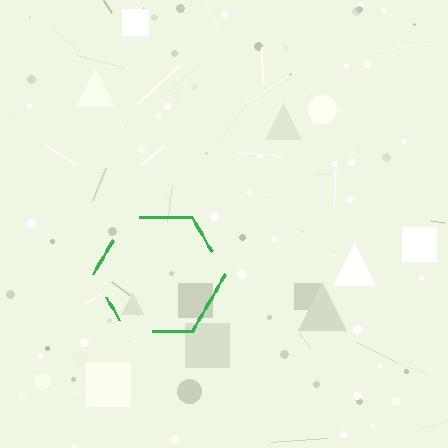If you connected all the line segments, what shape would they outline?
They would outline a hexagon.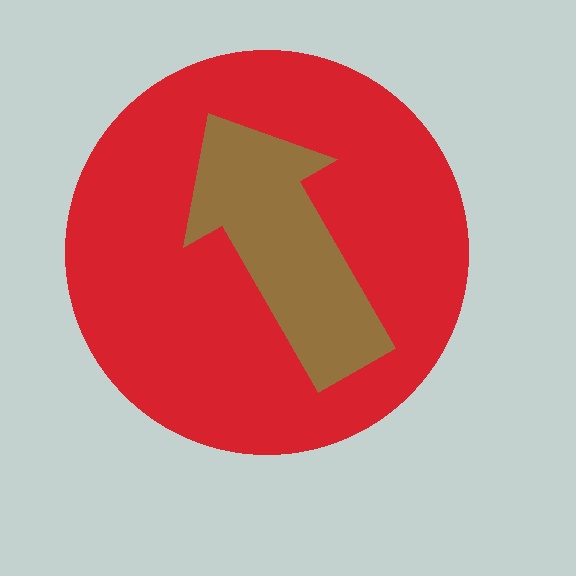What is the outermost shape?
The red circle.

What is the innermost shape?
The brown arrow.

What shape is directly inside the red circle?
The brown arrow.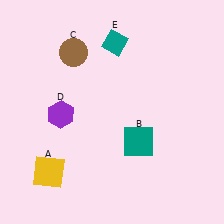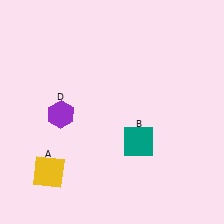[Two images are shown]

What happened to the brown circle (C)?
The brown circle (C) was removed in Image 2. It was in the top-left area of Image 1.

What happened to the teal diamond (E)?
The teal diamond (E) was removed in Image 2. It was in the top-right area of Image 1.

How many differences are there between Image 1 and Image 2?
There are 2 differences between the two images.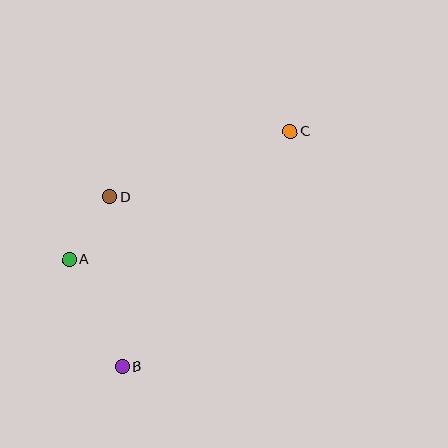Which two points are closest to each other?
Points A and D are closest to each other.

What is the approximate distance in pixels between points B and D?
The distance between B and D is approximately 170 pixels.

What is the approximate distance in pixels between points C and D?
The distance between C and D is approximately 192 pixels.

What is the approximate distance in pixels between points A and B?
The distance between A and B is approximately 119 pixels.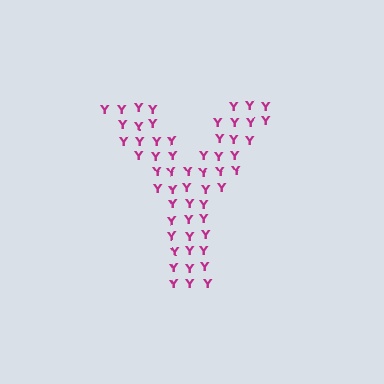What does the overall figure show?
The overall figure shows the letter Y.